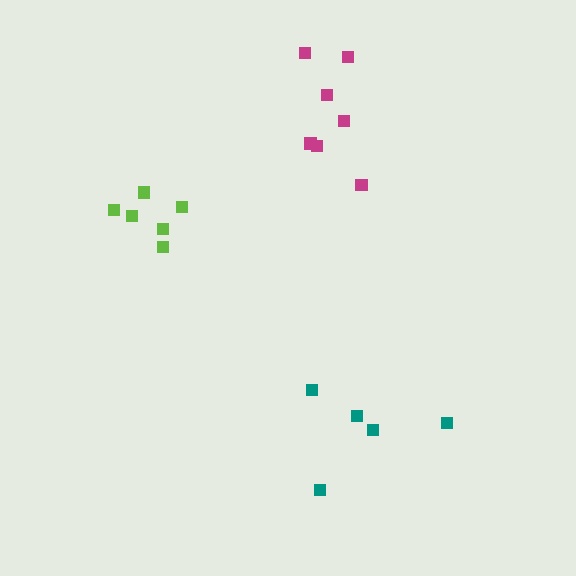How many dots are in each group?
Group 1: 6 dots, Group 2: 7 dots, Group 3: 5 dots (18 total).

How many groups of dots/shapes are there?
There are 3 groups.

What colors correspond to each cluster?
The clusters are colored: lime, magenta, teal.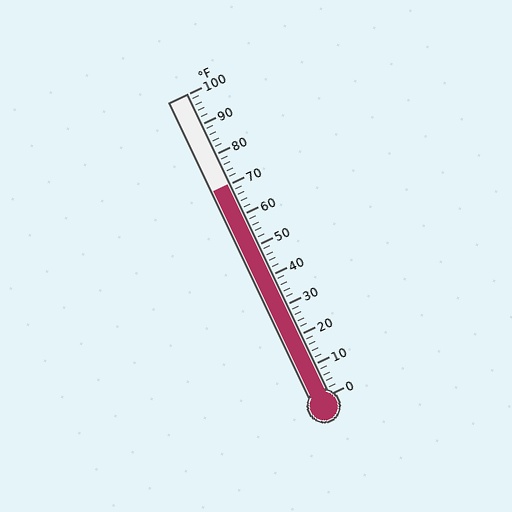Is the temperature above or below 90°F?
The temperature is below 90°F.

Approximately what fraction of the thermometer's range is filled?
The thermometer is filled to approximately 70% of its range.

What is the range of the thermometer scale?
The thermometer scale ranges from 0°F to 100°F.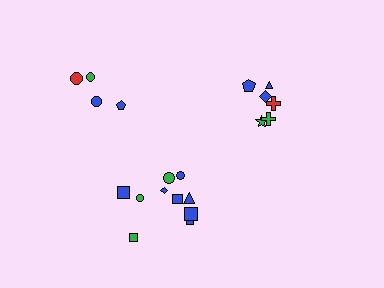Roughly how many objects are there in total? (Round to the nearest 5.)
Roughly 20 objects in total.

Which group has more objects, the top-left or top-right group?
The top-right group.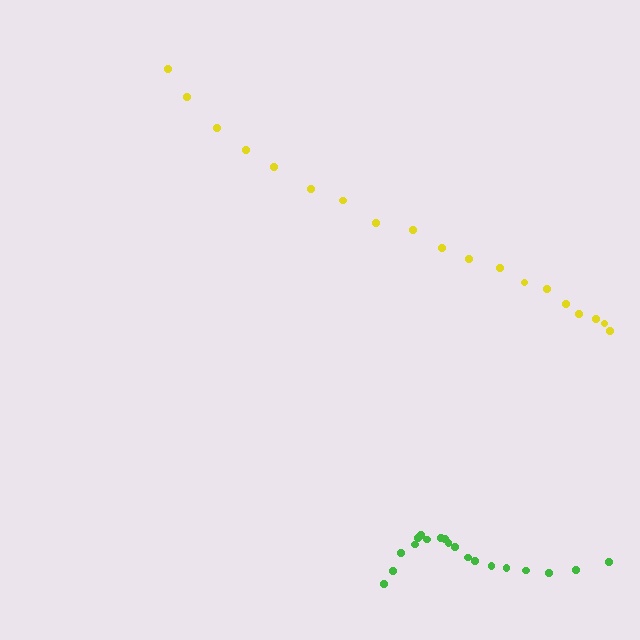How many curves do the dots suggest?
There are 2 distinct paths.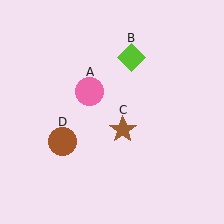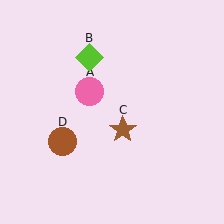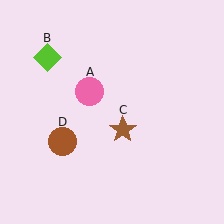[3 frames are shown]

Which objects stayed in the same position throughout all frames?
Pink circle (object A) and brown star (object C) and brown circle (object D) remained stationary.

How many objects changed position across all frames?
1 object changed position: lime diamond (object B).